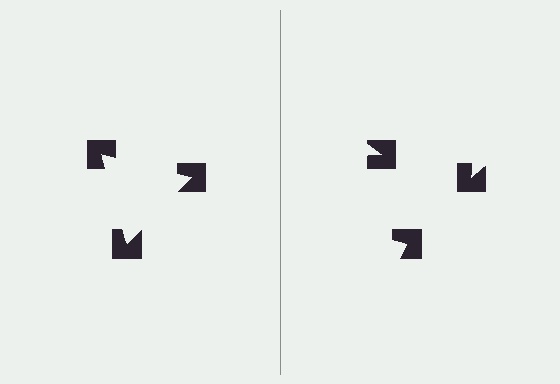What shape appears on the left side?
An illusory triangle.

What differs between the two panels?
The notched squares are positioned identically on both sides; only the wedge orientations differ. On the left they align to a triangle; on the right they are misaligned.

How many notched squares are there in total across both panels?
6 — 3 on each side.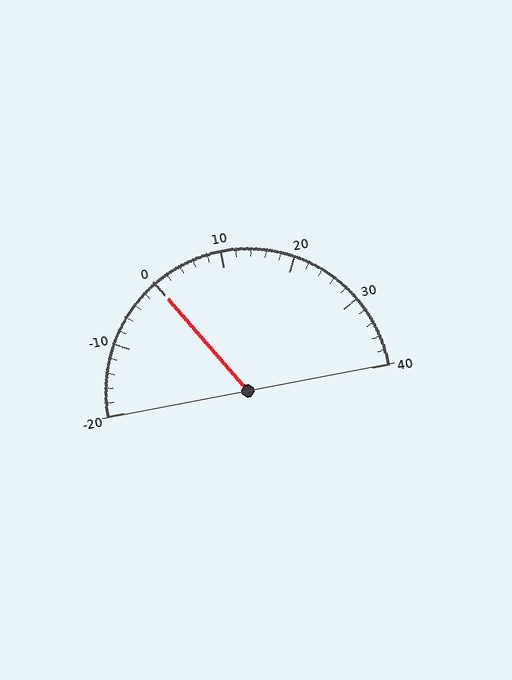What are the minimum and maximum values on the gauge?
The gauge ranges from -20 to 40.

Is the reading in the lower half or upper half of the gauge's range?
The reading is in the lower half of the range (-20 to 40).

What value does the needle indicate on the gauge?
The needle indicates approximately 0.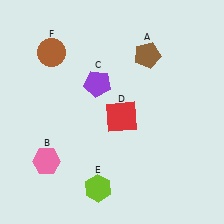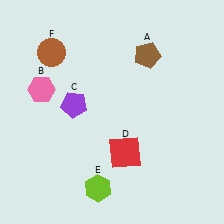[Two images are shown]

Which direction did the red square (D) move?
The red square (D) moved down.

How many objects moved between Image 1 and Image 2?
3 objects moved between the two images.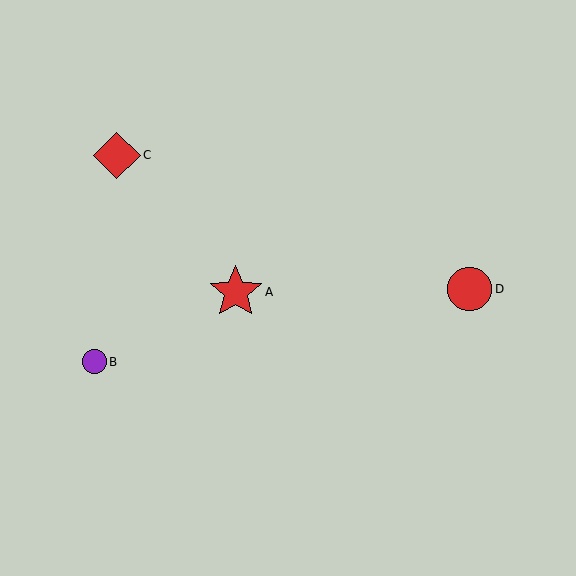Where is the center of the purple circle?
The center of the purple circle is at (94, 362).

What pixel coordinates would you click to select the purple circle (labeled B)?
Click at (94, 362) to select the purple circle B.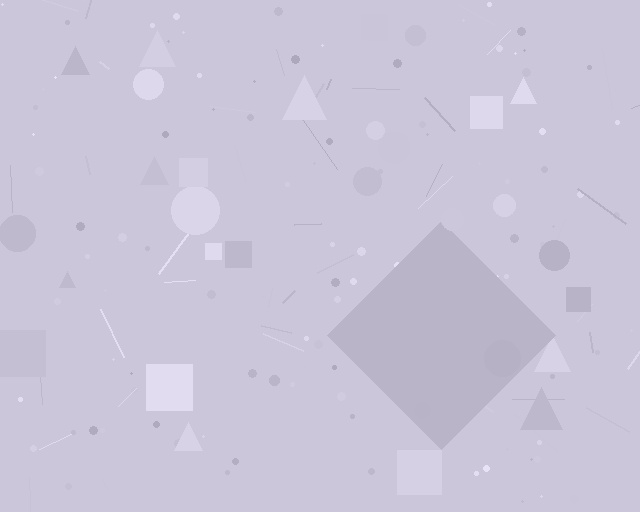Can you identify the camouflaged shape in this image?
The camouflaged shape is a diamond.